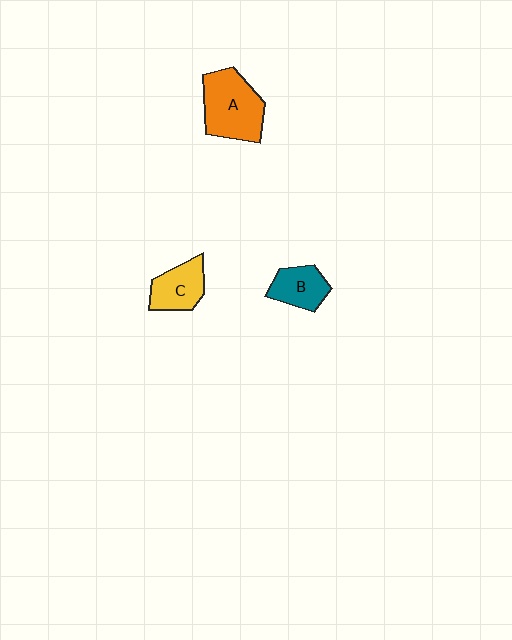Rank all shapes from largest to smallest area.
From largest to smallest: A (orange), C (yellow), B (teal).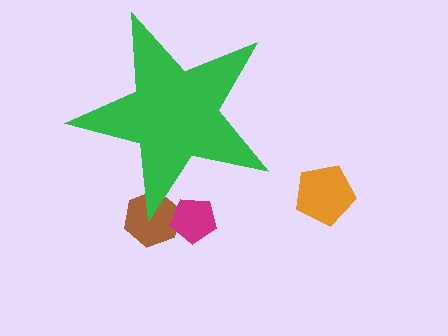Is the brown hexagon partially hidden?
Yes, the brown hexagon is partially hidden behind the green star.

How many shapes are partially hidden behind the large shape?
2 shapes are partially hidden.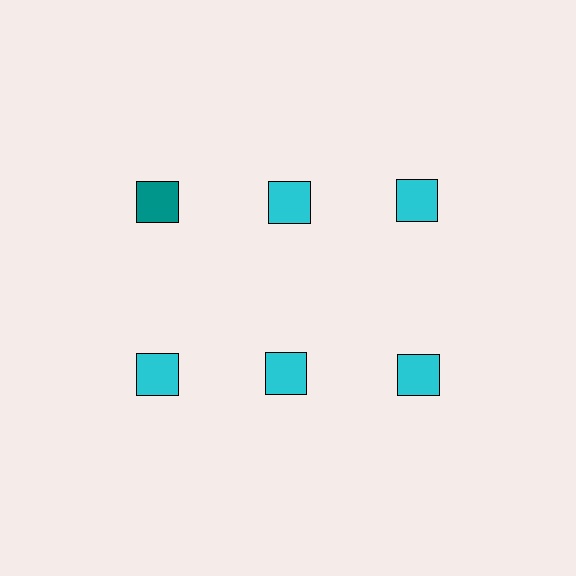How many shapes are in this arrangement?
There are 6 shapes arranged in a grid pattern.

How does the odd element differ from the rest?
It has a different color: teal instead of cyan.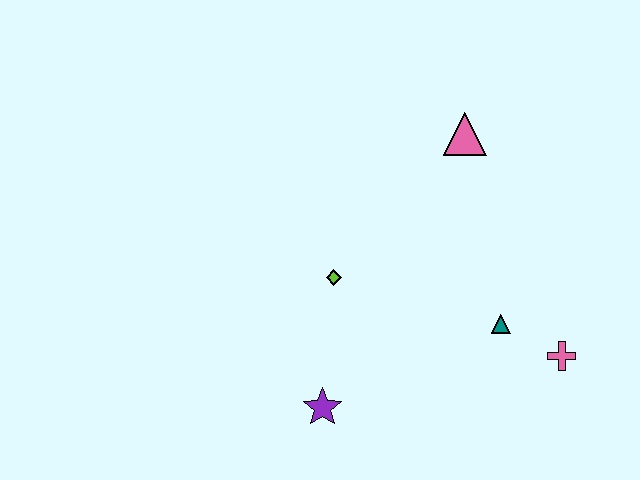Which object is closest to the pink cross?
The teal triangle is closest to the pink cross.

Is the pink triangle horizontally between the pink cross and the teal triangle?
No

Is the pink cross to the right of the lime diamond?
Yes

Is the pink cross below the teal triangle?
Yes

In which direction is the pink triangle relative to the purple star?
The pink triangle is above the purple star.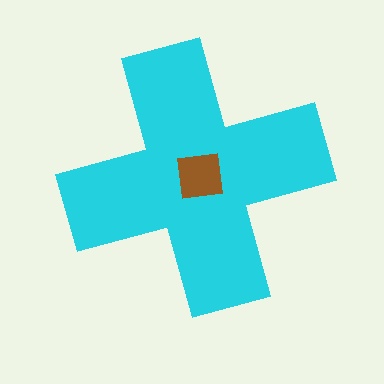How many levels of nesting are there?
2.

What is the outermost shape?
The cyan cross.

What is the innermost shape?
The brown square.